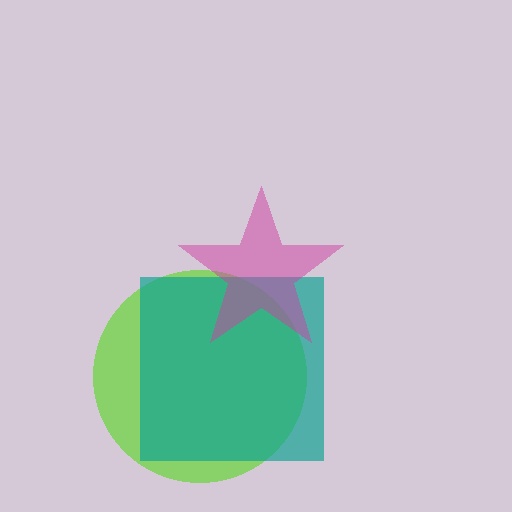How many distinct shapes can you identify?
There are 3 distinct shapes: a lime circle, a teal square, a magenta star.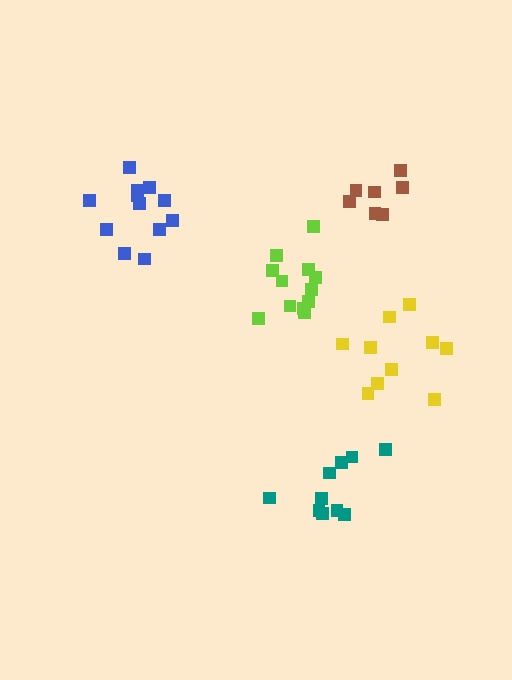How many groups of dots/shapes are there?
There are 5 groups.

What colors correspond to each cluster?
The clusters are colored: blue, brown, teal, yellow, lime.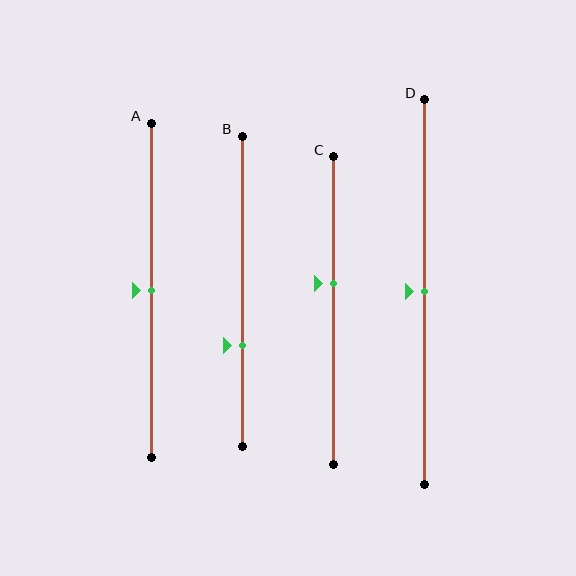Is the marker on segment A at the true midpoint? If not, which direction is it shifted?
Yes, the marker on segment A is at the true midpoint.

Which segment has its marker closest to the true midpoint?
Segment A has its marker closest to the true midpoint.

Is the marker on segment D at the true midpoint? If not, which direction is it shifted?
Yes, the marker on segment D is at the true midpoint.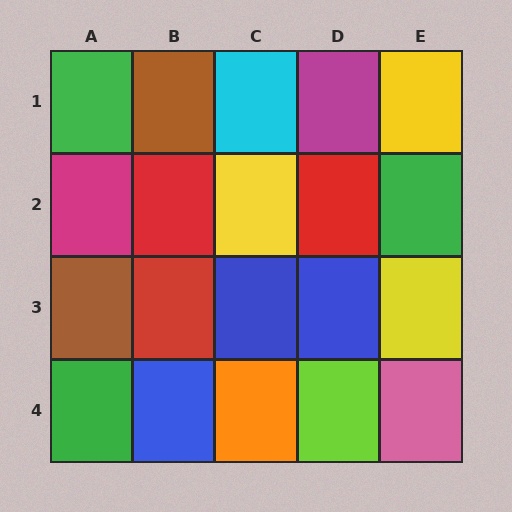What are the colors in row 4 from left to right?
Green, blue, orange, lime, pink.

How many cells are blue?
3 cells are blue.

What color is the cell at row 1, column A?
Green.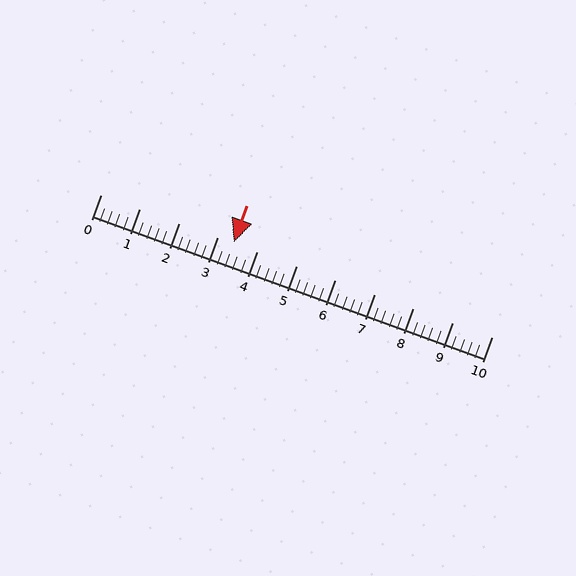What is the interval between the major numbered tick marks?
The major tick marks are spaced 1 units apart.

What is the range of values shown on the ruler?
The ruler shows values from 0 to 10.